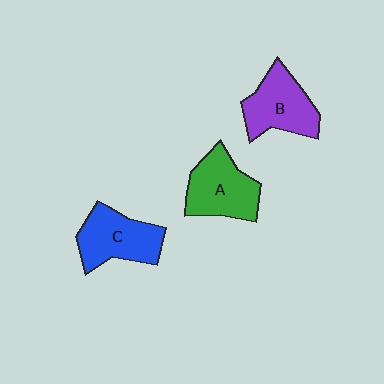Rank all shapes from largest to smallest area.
From largest to smallest: A (green), C (blue), B (purple).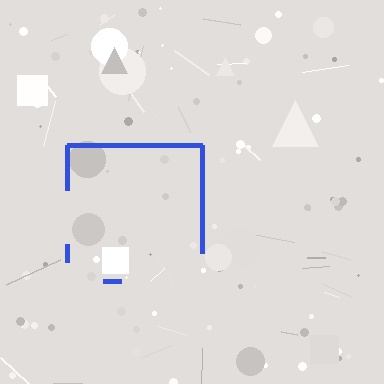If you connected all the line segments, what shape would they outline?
They would outline a square.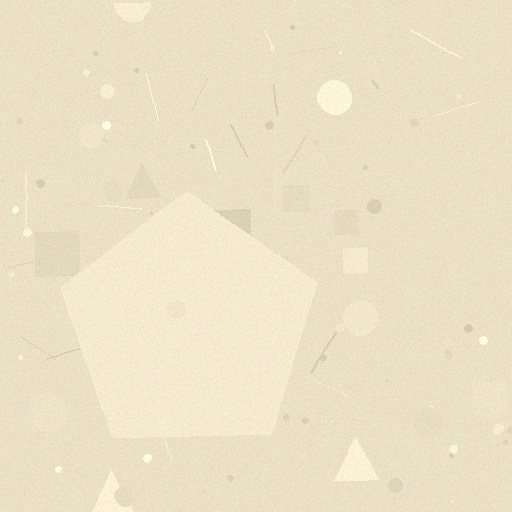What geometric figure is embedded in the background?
A pentagon is embedded in the background.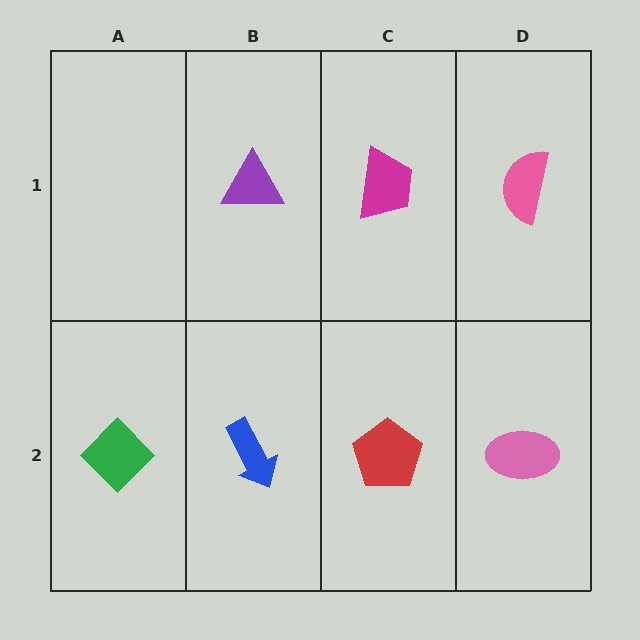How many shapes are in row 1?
3 shapes.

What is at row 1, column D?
A pink semicircle.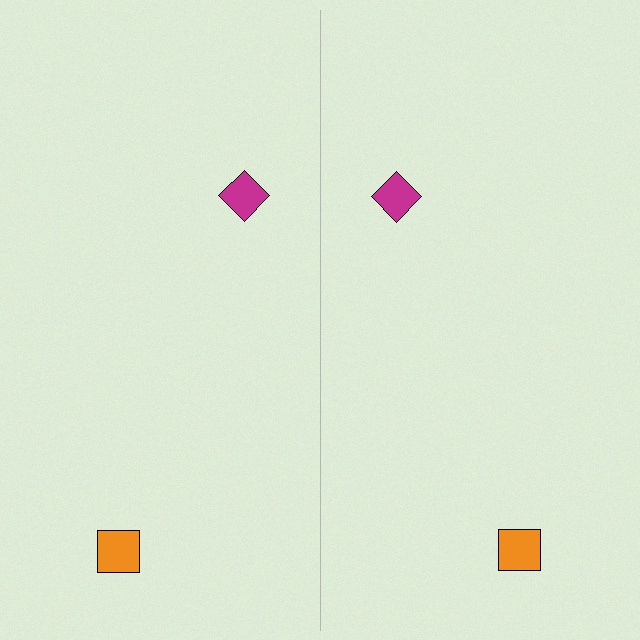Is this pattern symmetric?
Yes, this pattern has bilateral (reflection) symmetry.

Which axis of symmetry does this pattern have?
The pattern has a vertical axis of symmetry running through the center of the image.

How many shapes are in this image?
There are 4 shapes in this image.